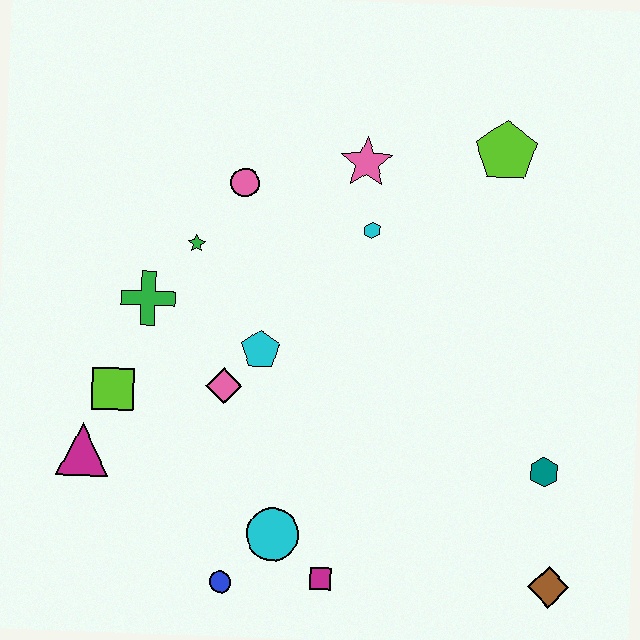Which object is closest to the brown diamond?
The teal hexagon is closest to the brown diamond.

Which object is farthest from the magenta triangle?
The lime pentagon is farthest from the magenta triangle.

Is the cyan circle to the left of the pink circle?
No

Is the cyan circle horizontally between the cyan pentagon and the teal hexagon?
Yes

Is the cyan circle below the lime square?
Yes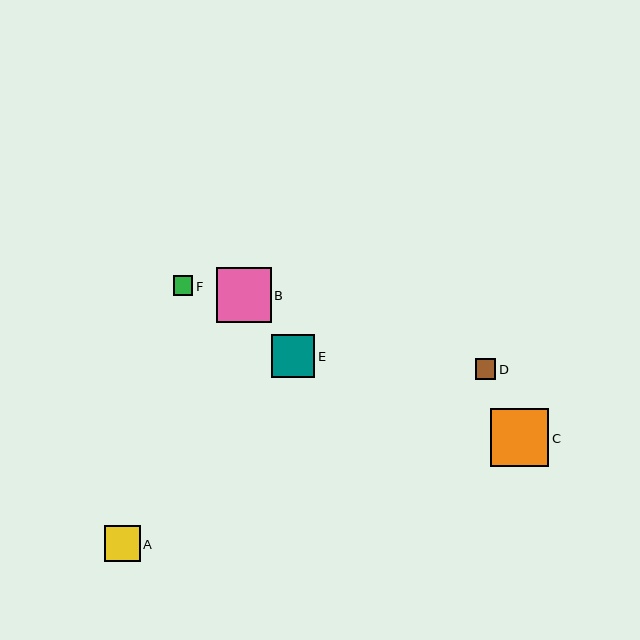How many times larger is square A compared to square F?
Square A is approximately 1.8 times the size of square F.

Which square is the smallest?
Square F is the smallest with a size of approximately 20 pixels.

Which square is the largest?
Square C is the largest with a size of approximately 58 pixels.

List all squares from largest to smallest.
From largest to smallest: C, B, E, A, D, F.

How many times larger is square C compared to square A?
Square C is approximately 1.6 times the size of square A.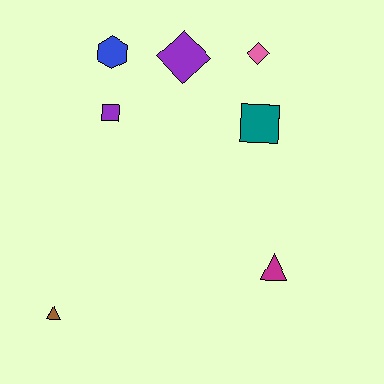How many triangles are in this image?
There are 2 triangles.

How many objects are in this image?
There are 7 objects.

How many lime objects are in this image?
There are no lime objects.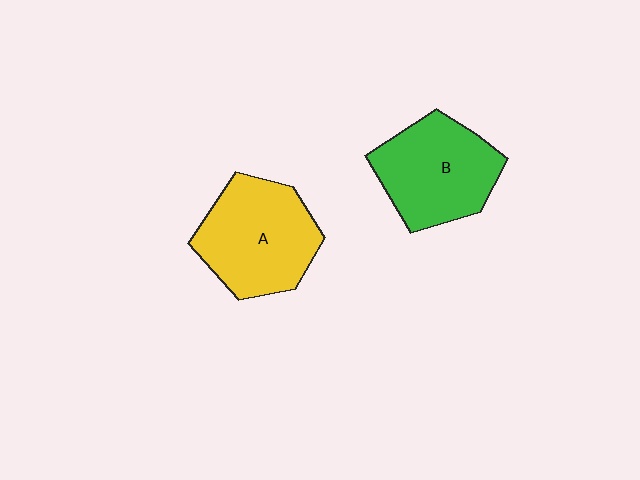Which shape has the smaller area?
Shape B (green).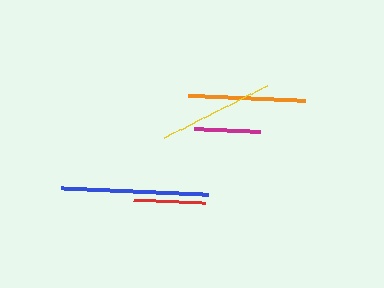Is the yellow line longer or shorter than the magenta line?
The yellow line is longer than the magenta line.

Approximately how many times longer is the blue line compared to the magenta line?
The blue line is approximately 2.3 times the length of the magenta line.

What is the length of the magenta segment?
The magenta segment is approximately 65 pixels long.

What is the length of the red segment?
The red segment is approximately 72 pixels long.